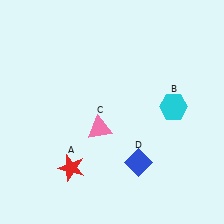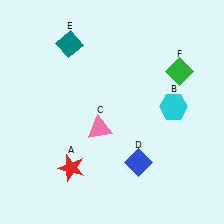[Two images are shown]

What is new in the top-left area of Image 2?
A teal diamond (E) was added in the top-left area of Image 2.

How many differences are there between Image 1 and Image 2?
There are 2 differences between the two images.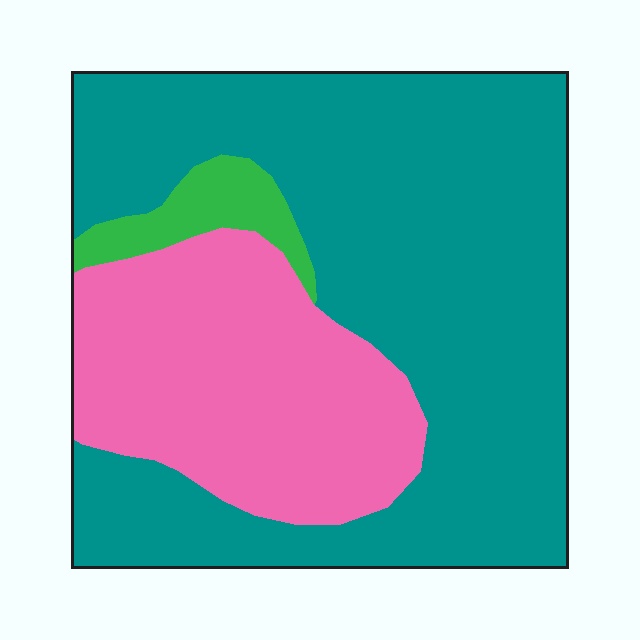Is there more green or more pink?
Pink.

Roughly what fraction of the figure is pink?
Pink takes up about one third (1/3) of the figure.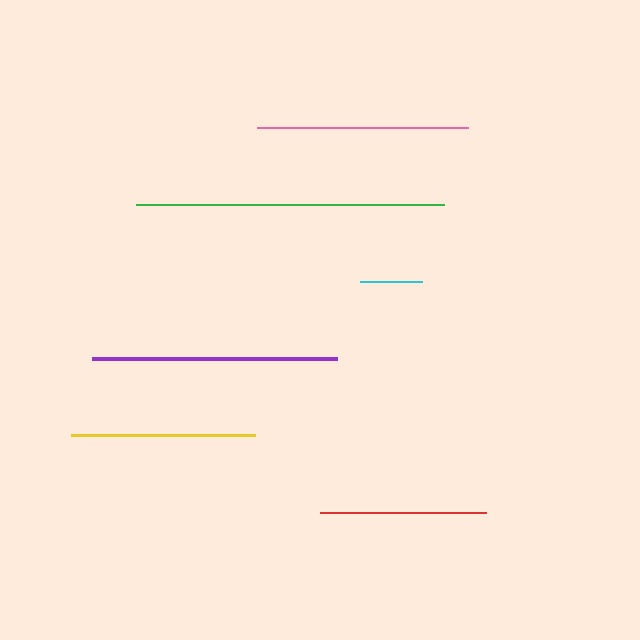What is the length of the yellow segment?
The yellow segment is approximately 184 pixels long.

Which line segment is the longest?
The green line is the longest at approximately 307 pixels.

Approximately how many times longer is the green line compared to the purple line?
The green line is approximately 1.3 times the length of the purple line.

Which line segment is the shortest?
The cyan line is the shortest at approximately 62 pixels.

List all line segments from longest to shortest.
From longest to shortest: green, purple, pink, yellow, red, cyan.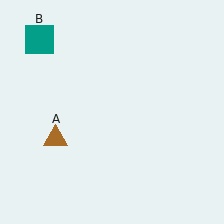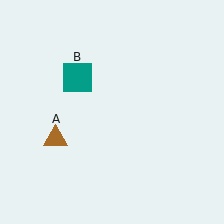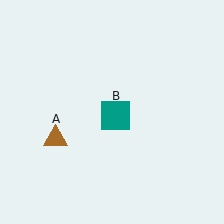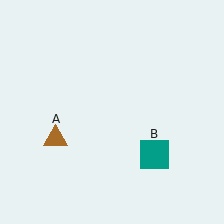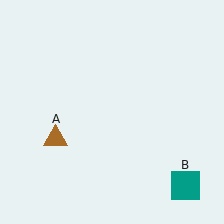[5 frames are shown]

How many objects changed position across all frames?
1 object changed position: teal square (object B).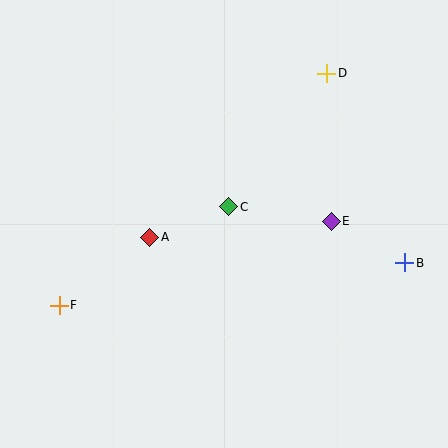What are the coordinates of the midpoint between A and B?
The midpoint between A and B is at (277, 250).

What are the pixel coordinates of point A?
Point A is at (150, 237).